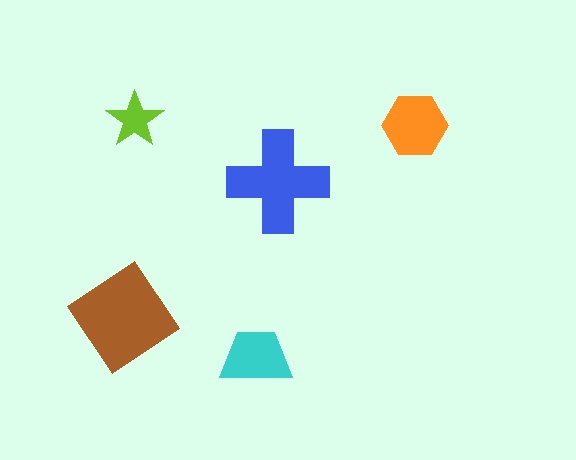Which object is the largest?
The brown diamond.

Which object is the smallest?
The lime star.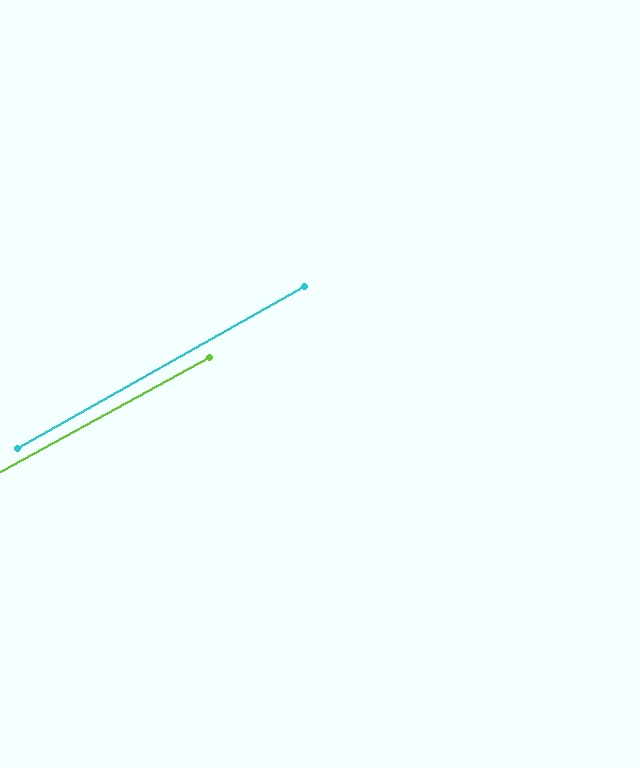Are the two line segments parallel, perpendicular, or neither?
Parallel — their directions differ by only 0.9°.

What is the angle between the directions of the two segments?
Approximately 1 degree.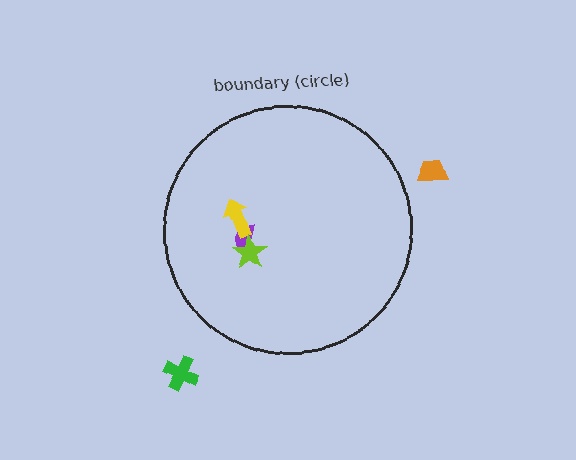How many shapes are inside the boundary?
3 inside, 2 outside.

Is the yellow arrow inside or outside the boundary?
Inside.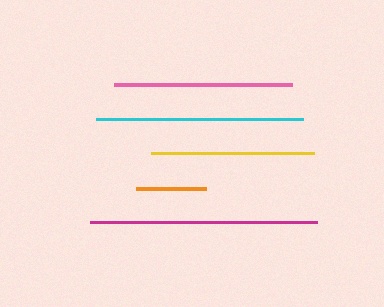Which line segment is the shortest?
The orange line is the shortest at approximately 70 pixels.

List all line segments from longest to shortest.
From longest to shortest: magenta, cyan, pink, yellow, orange.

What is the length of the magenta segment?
The magenta segment is approximately 227 pixels long.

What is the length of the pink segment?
The pink segment is approximately 178 pixels long.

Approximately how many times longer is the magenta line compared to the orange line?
The magenta line is approximately 3.3 times the length of the orange line.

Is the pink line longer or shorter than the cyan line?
The cyan line is longer than the pink line.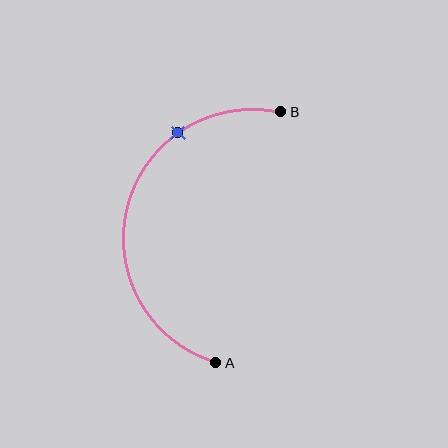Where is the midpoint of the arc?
The arc midpoint is the point on the curve farthest from the straight line joining A and B. It sits to the left of that line.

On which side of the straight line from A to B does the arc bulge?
The arc bulges to the left of the straight line connecting A and B.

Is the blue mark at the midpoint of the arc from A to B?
No. The blue mark lies on the arc but is closer to endpoint B. The arc midpoint would be at the point on the curve equidistant along the arc from both A and B.